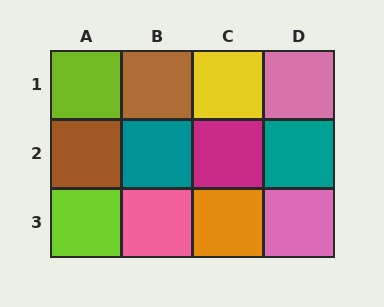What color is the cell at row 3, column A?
Lime.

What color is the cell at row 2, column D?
Teal.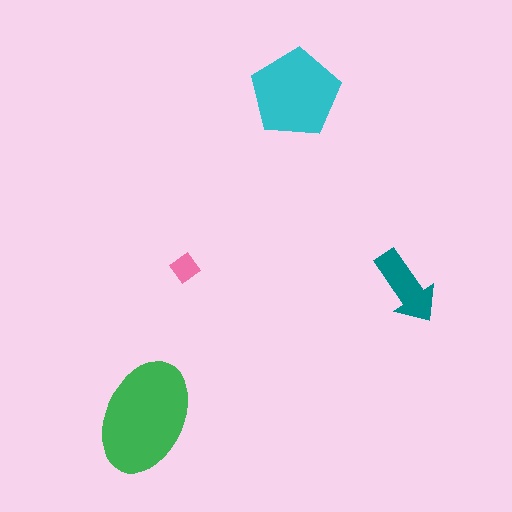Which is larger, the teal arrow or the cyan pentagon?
The cyan pentagon.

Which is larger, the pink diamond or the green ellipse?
The green ellipse.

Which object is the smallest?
The pink diamond.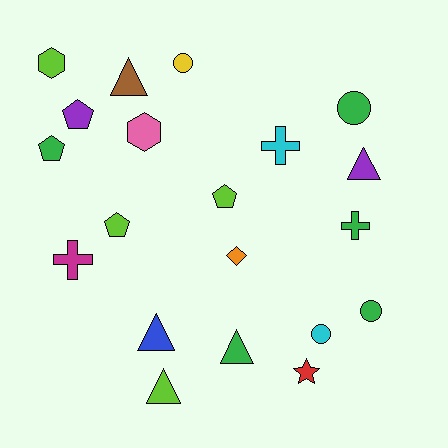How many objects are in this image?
There are 20 objects.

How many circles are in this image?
There are 4 circles.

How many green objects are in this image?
There are 5 green objects.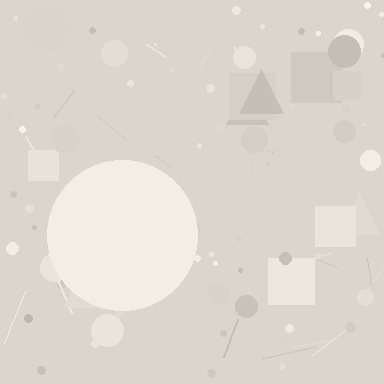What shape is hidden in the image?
A circle is hidden in the image.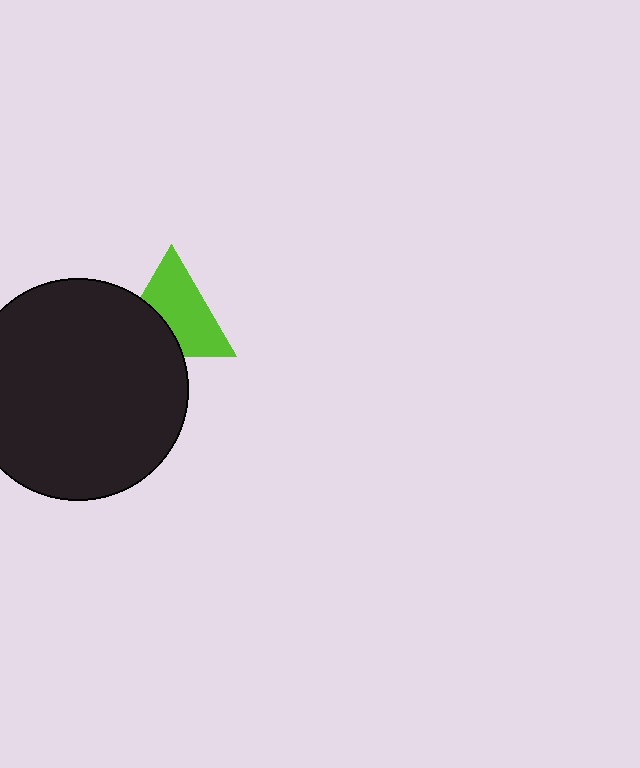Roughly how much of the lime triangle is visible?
About half of it is visible (roughly 64%).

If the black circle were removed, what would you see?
You would see the complete lime triangle.